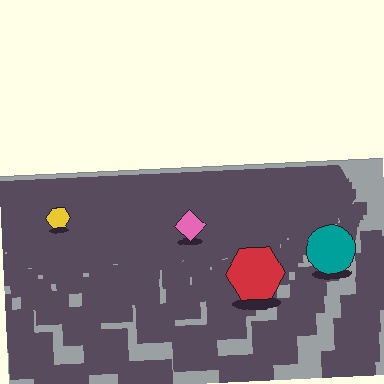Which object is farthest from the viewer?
The yellow hexagon is farthest from the viewer. It appears smaller and the ground texture around it is denser.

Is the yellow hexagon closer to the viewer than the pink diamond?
No. The pink diamond is closer — you can tell from the texture gradient: the ground texture is coarser near it.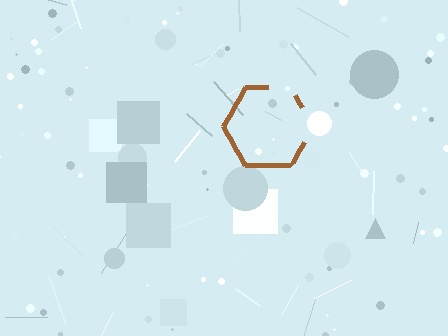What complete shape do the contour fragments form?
The contour fragments form a hexagon.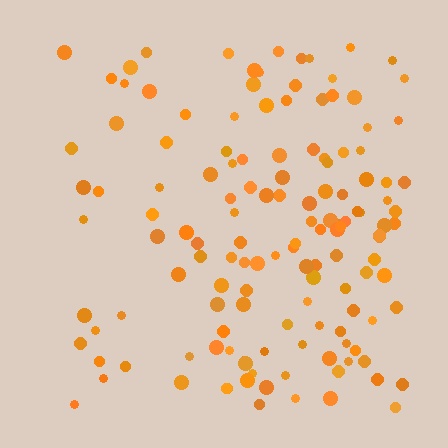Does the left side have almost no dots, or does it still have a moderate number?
Still a moderate number, just noticeably fewer than the right.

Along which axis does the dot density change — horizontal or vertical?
Horizontal.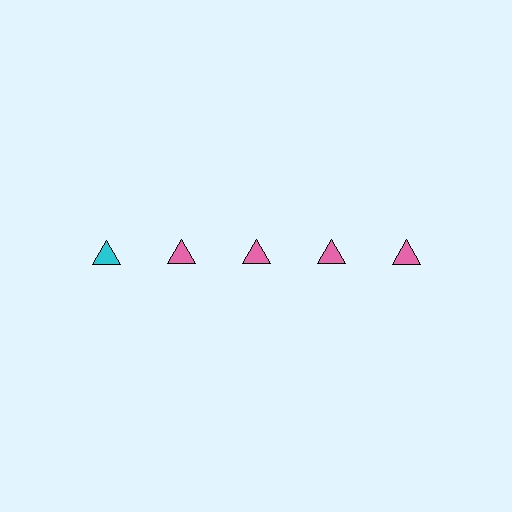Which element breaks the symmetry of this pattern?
The cyan triangle in the top row, leftmost column breaks the symmetry. All other shapes are pink triangles.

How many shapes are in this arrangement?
There are 5 shapes arranged in a grid pattern.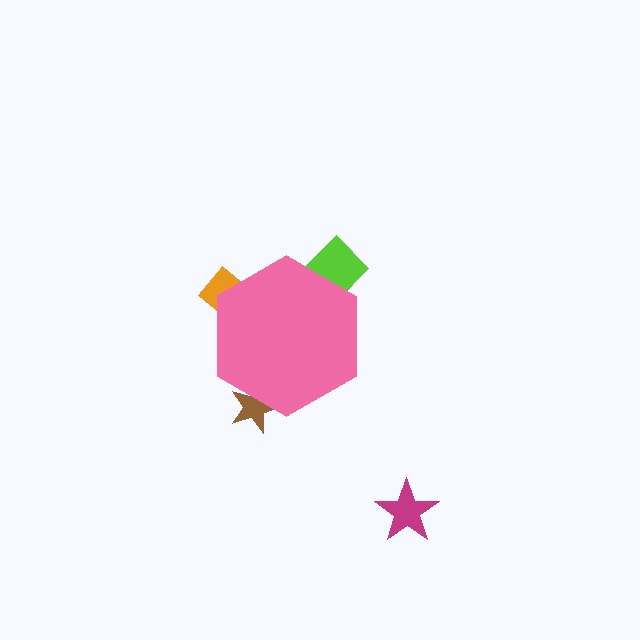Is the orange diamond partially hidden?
Yes, the orange diamond is partially hidden behind the pink hexagon.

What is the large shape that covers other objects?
A pink hexagon.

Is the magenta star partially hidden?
No, the magenta star is fully visible.